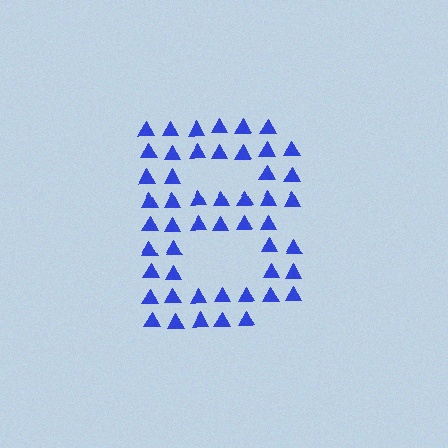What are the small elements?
The small elements are triangles.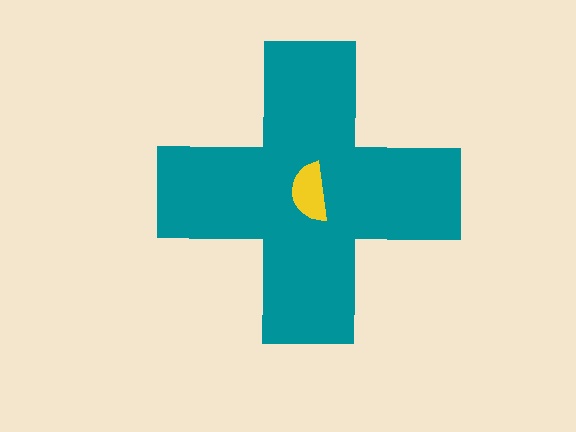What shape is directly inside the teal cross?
The yellow semicircle.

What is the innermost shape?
The yellow semicircle.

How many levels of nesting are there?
2.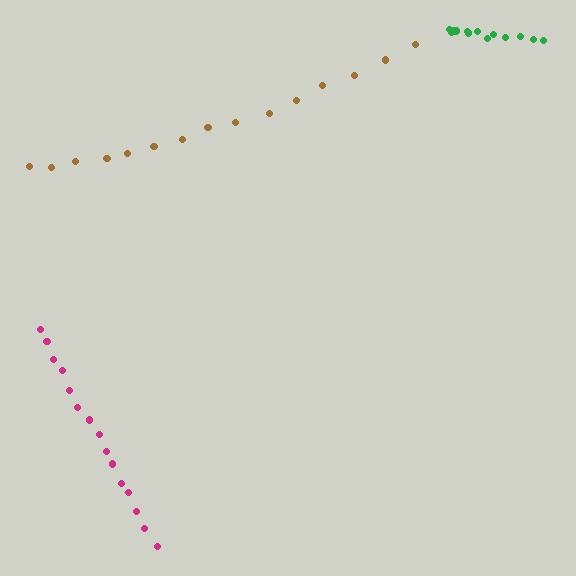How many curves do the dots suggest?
There are 3 distinct paths.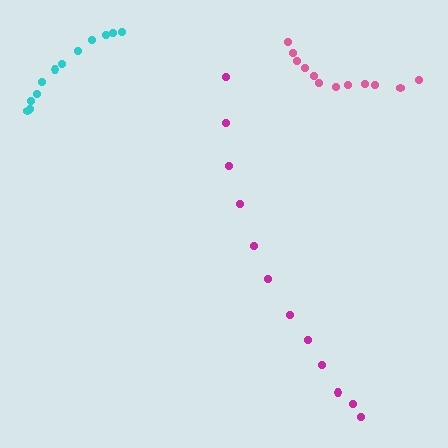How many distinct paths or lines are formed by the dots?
There are 3 distinct paths.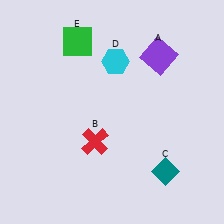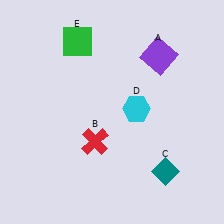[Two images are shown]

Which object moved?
The cyan hexagon (D) moved down.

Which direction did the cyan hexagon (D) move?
The cyan hexagon (D) moved down.